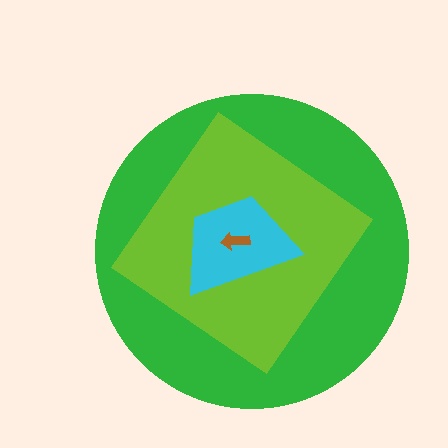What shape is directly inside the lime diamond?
The cyan trapezoid.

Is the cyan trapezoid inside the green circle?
Yes.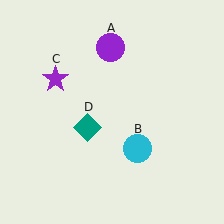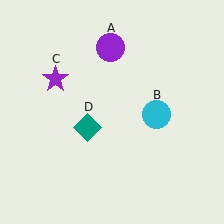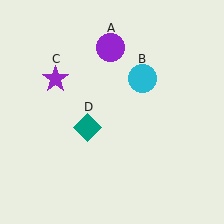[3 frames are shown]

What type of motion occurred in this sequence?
The cyan circle (object B) rotated counterclockwise around the center of the scene.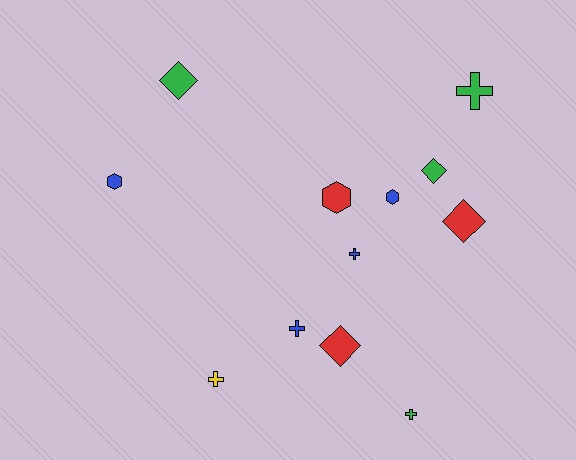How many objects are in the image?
There are 12 objects.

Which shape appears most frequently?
Cross, with 5 objects.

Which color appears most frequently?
Blue, with 4 objects.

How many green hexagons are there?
There are no green hexagons.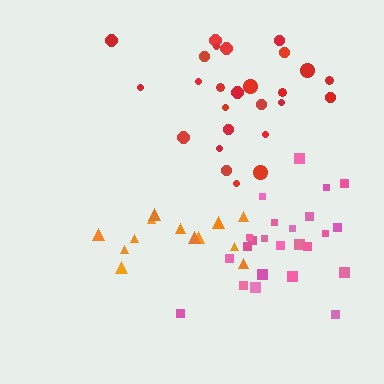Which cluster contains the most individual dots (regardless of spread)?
Red (26).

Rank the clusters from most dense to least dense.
pink, orange, red.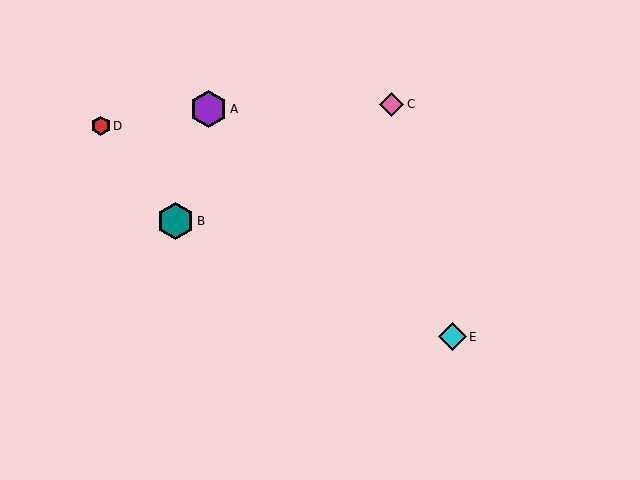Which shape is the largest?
The teal hexagon (labeled B) is the largest.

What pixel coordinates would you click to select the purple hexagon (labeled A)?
Click at (209, 109) to select the purple hexagon A.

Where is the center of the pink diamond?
The center of the pink diamond is at (392, 104).